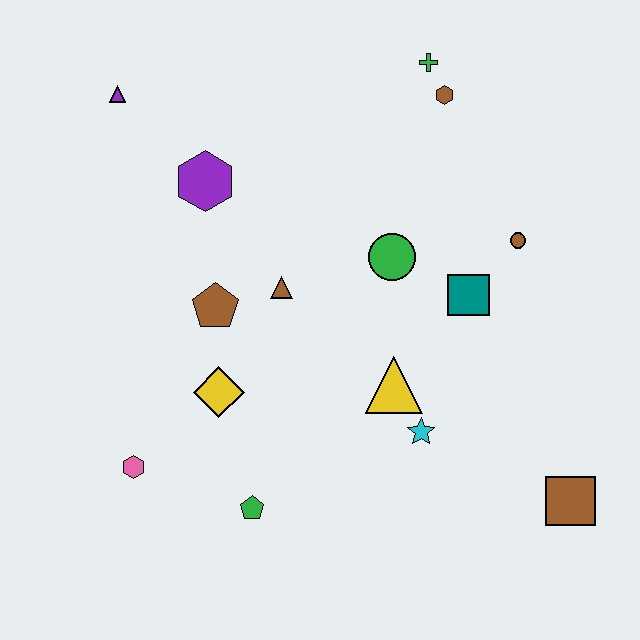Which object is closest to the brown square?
The cyan star is closest to the brown square.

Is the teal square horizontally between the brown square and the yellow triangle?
Yes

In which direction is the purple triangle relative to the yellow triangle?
The purple triangle is above the yellow triangle.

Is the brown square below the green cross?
Yes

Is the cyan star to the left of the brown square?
Yes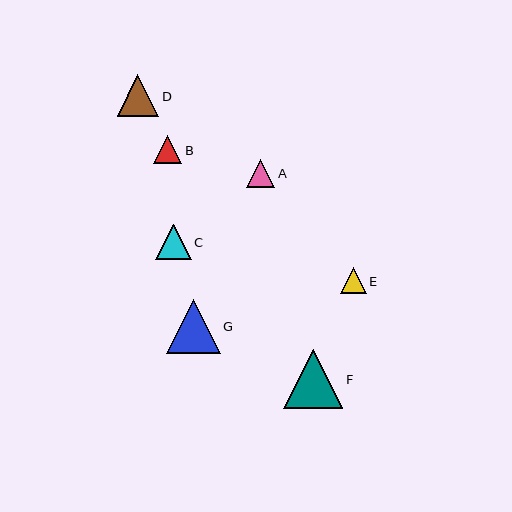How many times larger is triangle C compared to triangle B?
Triangle C is approximately 1.3 times the size of triangle B.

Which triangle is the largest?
Triangle F is the largest with a size of approximately 59 pixels.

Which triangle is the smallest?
Triangle E is the smallest with a size of approximately 26 pixels.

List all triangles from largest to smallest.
From largest to smallest: F, G, D, C, A, B, E.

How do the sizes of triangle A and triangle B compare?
Triangle A and triangle B are approximately the same size.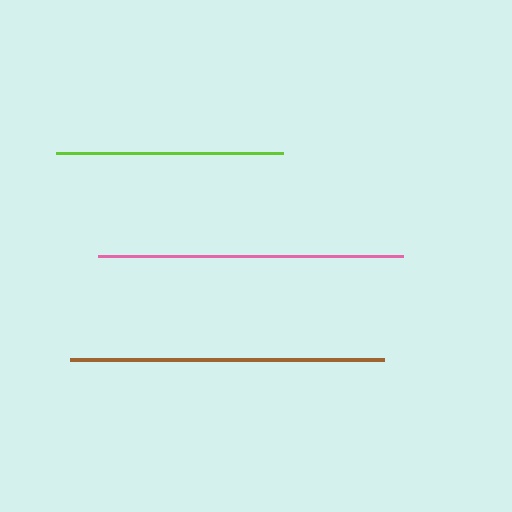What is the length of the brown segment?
The brown segment is approximately 314 pixels long.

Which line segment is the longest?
The brown line is the longest at approximately 314 pixels.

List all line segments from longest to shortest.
From longest to shortest: brown, pink, lime.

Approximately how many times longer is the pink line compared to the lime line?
The pink line is approximately 1.3 times the length of the lime line.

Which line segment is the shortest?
The lime line is the shortest at approximately 227 pixels.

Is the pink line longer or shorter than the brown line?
The brown line is longer than the pink line.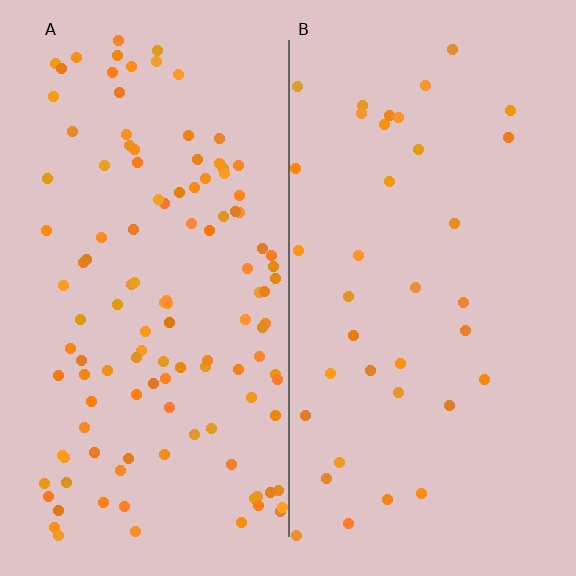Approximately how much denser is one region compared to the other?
Approximately 3.3× — region A over region B.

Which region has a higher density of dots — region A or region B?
A (the left).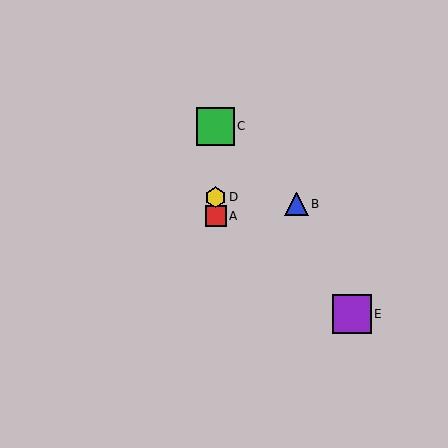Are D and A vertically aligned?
Yes, both are at x≈216.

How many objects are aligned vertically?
3 objects (A, C, D) are aligned vertically.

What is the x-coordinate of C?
Object C is at x≈216.